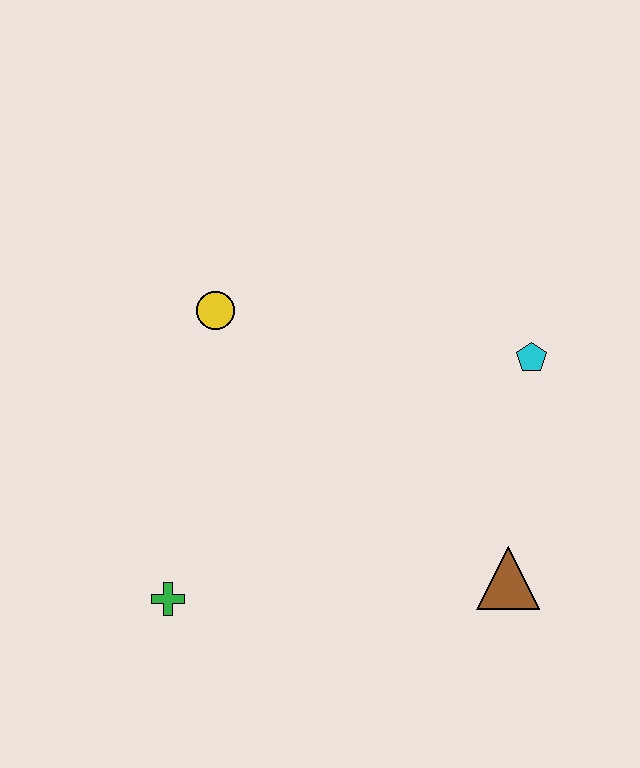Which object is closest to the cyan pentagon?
The brown triangle is closest to the cyan pentagon.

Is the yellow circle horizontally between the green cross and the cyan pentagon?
Yes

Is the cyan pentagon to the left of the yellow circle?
No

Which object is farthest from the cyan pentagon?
The green cross is farthest from the cyan pentagon.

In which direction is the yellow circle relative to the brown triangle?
The yellow circle is to the left of the brown triangle.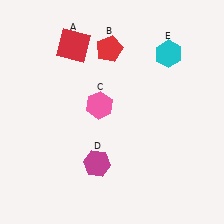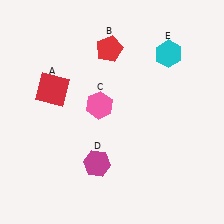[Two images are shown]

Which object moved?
The red square (A) moved down.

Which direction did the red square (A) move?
The red square (A) moved down.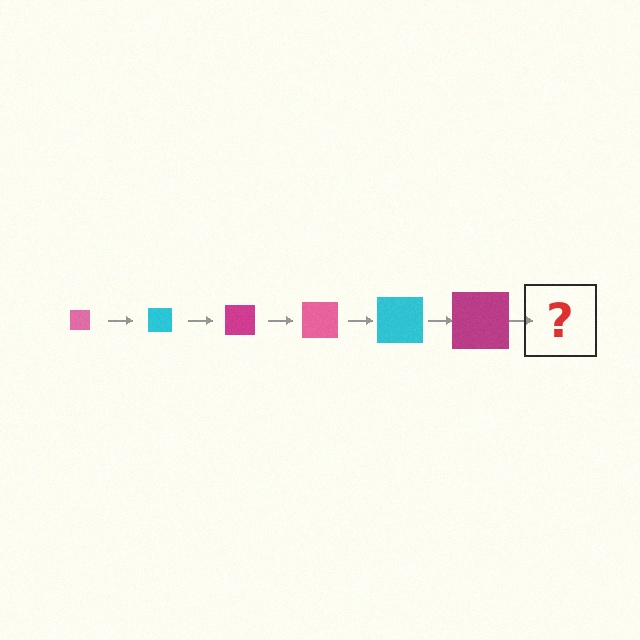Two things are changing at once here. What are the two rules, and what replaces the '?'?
The two rules are that the square grows larger each step and the color cycles through pink, cyan, and magenta. The '?' should be a pink square, larger than the previous one.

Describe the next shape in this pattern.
It should be a pink square, larger than the previous one.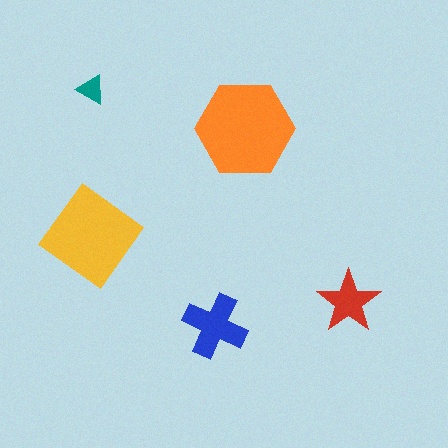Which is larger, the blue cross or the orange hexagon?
The orange hexagon.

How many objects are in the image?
There are 5 objects in the image.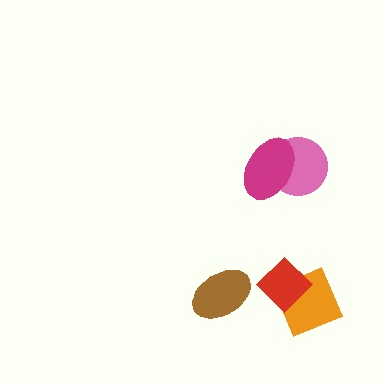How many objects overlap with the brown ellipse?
0 objects overlap with the brown ellipse.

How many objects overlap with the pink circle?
1 object overlaps with the pink circle.